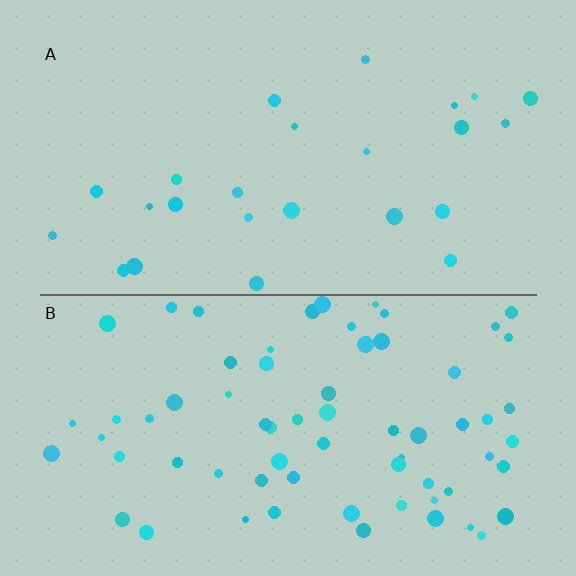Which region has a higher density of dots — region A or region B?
B (the bottom).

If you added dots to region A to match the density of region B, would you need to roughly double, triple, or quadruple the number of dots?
Approximately triple.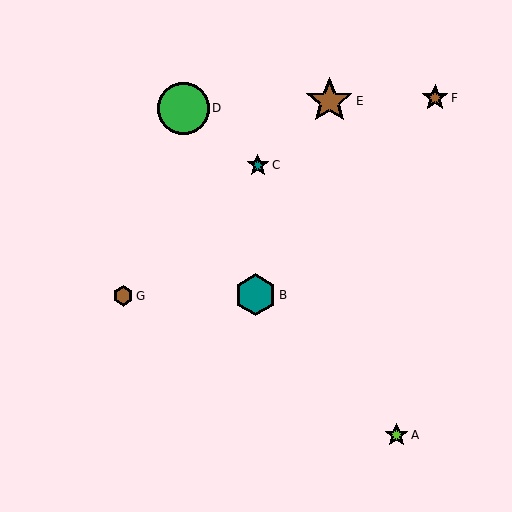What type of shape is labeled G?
Shape G is a brown hexagon.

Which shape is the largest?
The green circle (labeled D) is the largest.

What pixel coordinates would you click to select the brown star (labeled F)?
Click at (435, 98) to select the brown star F.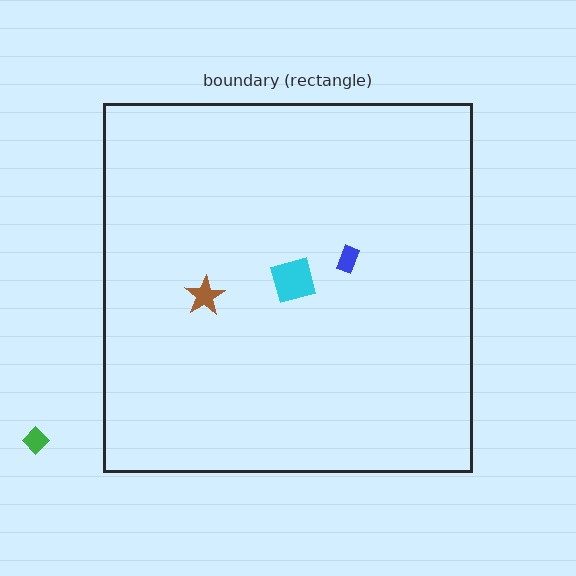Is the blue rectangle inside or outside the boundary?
Inside.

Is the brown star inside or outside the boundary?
Inside.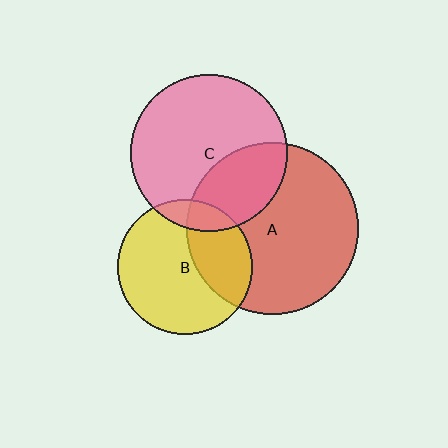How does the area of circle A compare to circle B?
Approximately 1.6 times.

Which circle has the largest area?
Circle A (red).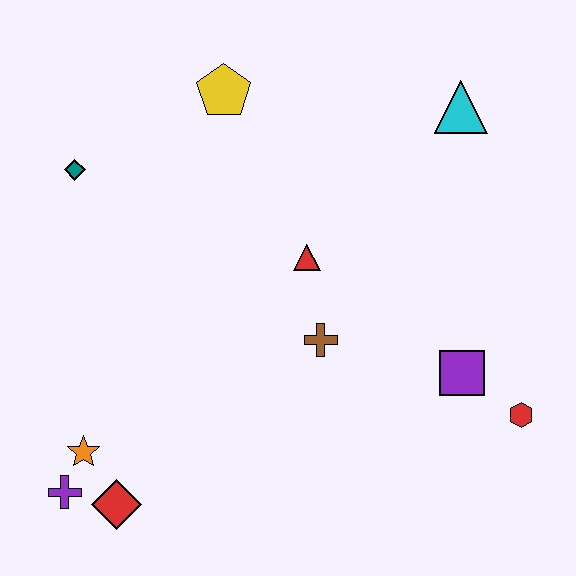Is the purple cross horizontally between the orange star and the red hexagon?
No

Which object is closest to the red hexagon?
The purple square is closest to the red hexagon.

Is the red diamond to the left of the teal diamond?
No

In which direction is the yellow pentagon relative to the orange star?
The yellow pentagon is above the orange star.